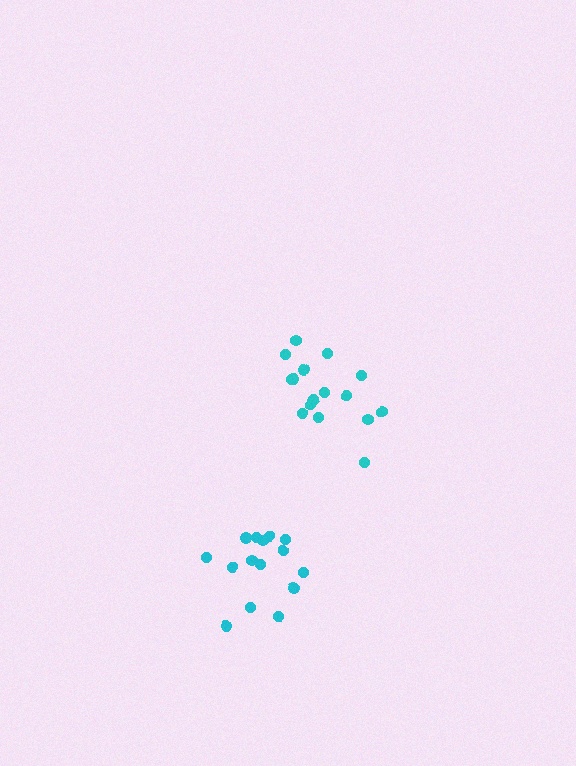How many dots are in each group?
Group 1: 15 dots, Group 2: 16 dots (31 total).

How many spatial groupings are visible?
There are 2 spatial groupings.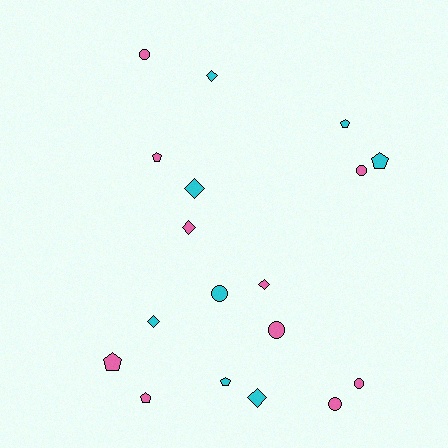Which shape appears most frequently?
Pentagon, with 6 objects.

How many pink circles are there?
There are 5 pink circles.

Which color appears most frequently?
Pink, with 10 objects.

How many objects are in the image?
There are 18 objects.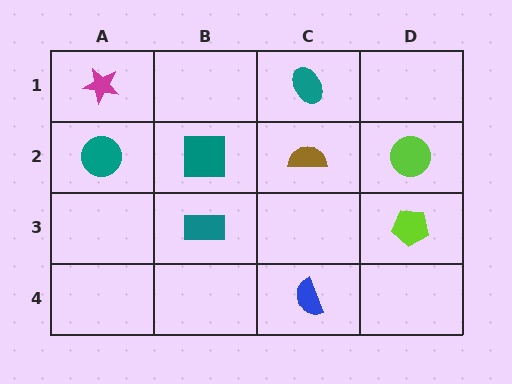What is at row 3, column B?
A teal rectangle.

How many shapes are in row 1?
2 shapes.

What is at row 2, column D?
A lime circle.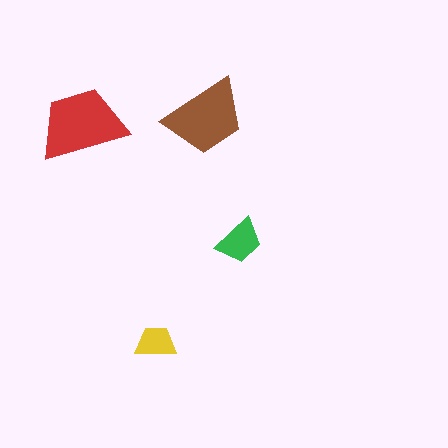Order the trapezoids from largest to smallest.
the red one, the brown one, the green one, the yellow one.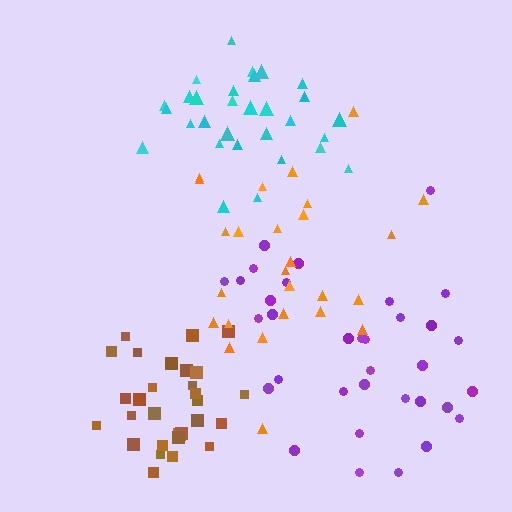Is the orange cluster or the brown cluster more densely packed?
Brown.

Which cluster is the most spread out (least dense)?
Orange.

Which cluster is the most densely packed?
Brown.